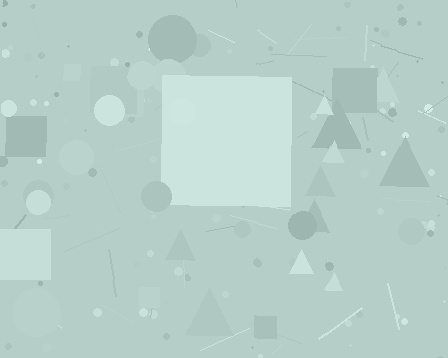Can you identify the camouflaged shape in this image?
The camouflaged shape is a square.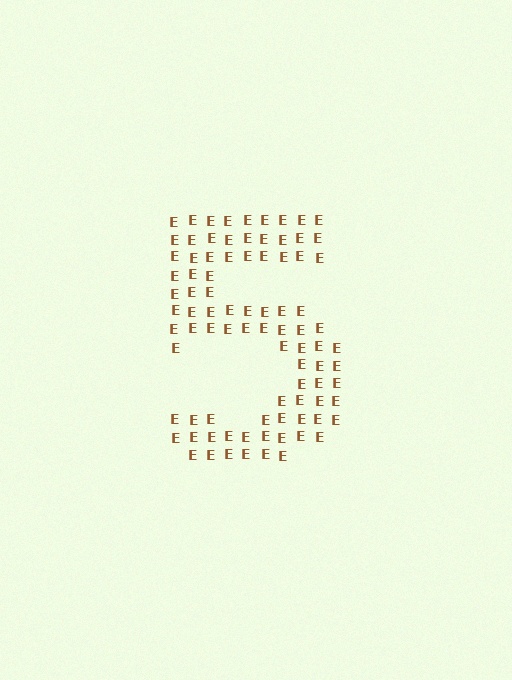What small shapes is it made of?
It is made of small letter E's.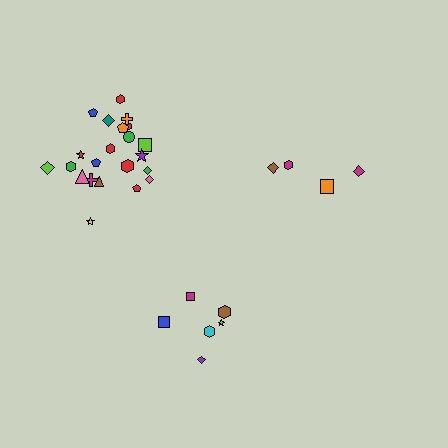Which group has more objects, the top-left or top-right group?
The top-left group.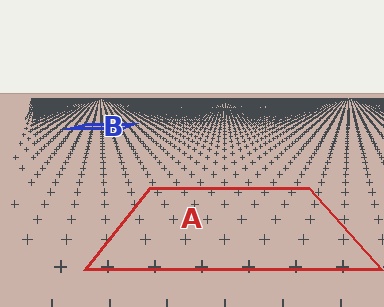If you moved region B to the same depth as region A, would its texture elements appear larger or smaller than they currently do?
They would appear larger. At a closer depth, the same texture elements are projected at a bigger on-screen size.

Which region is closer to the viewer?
Region A is closer. The texture elements there are larger and more spread out.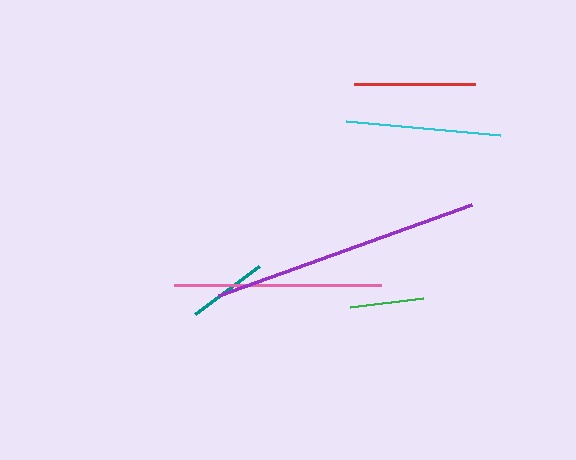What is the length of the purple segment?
The purple segment is approximately 268 pixels long.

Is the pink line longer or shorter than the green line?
The pink line is longer than the green line.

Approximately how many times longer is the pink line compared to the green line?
The pink line is approximately 2.8 times the length of the green line.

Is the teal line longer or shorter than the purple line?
The purple line is longer than the teal line.